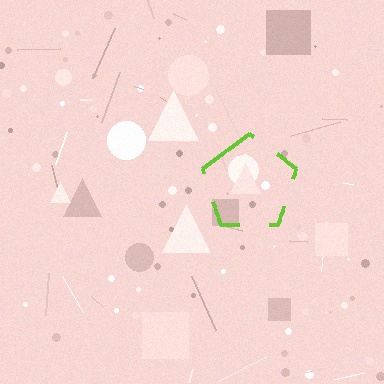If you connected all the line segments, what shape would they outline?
They would outline a pentagon.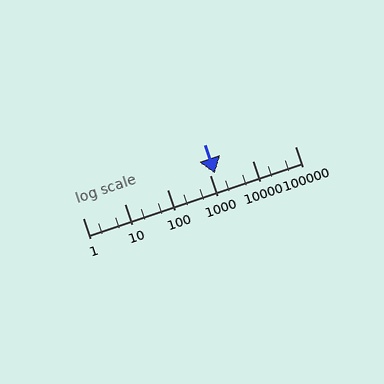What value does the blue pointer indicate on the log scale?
The pointer indicates approximately 1300.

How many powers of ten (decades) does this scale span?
The scale spans 5 decades, from 1 to 100000.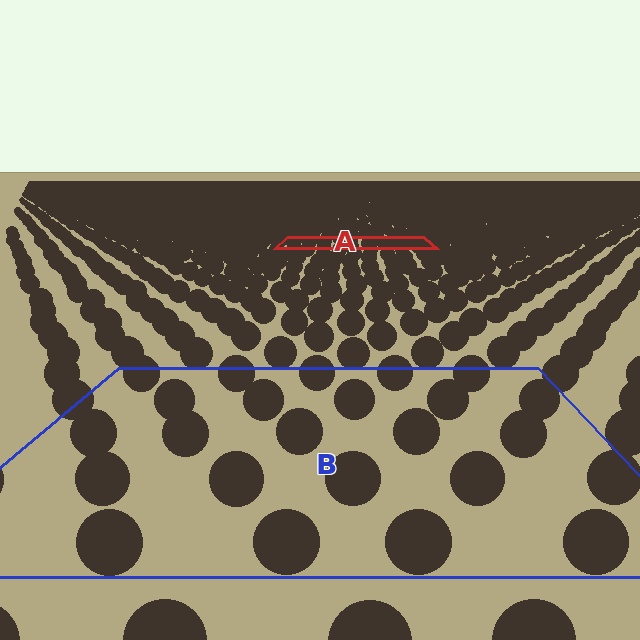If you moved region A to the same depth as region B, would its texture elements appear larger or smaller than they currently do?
They would appear larger. At a closer depth, the same texture elements are projected at a bigger on-screen size.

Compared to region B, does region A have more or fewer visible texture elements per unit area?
Region A has more texture elements per unit area — they are packed more densely because it is farther away.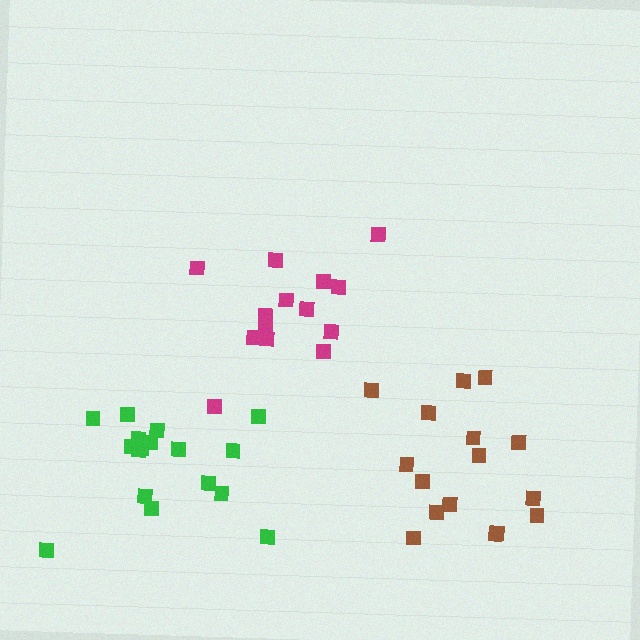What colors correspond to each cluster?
The clusters are colored: green, magenta, brown.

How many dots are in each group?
Group 1: 17 dots, Group 2: 14 dots, Group 3: 16 dots (47 total).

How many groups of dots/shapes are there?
There are 3 groups.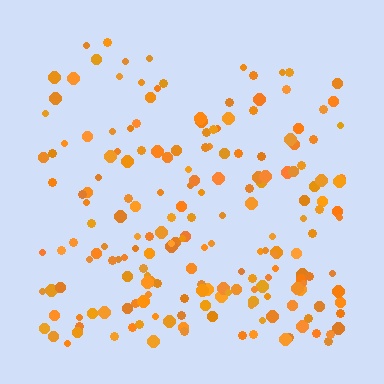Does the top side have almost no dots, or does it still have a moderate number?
Still a moderate number, just noticeably fewer than the bottom.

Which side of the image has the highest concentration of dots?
The bottom.